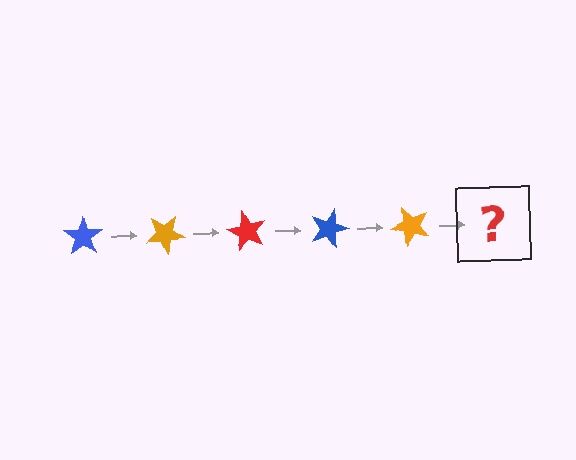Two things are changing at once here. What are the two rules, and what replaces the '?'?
The two rules are that it rotates 30 degrees each step and the color cycles through blue, orange, and red. The '?' should be a red star, rotated 150 degrees from the start.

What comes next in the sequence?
The next element should be a red star, rotated 150 degrees from the start.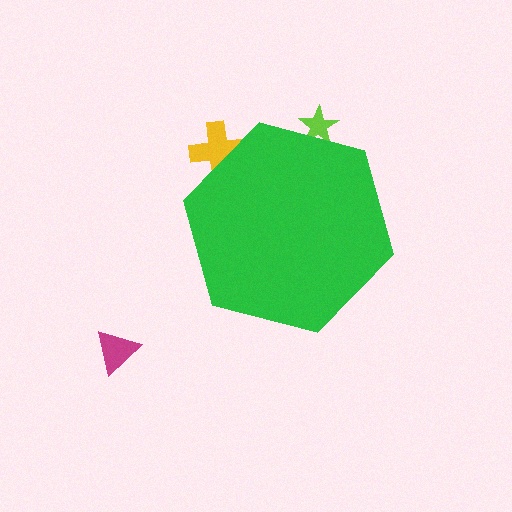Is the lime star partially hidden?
Yes, the lime star is partially hidden behind the green hexagon.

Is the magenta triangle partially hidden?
No, the magenta triangle is fully visible.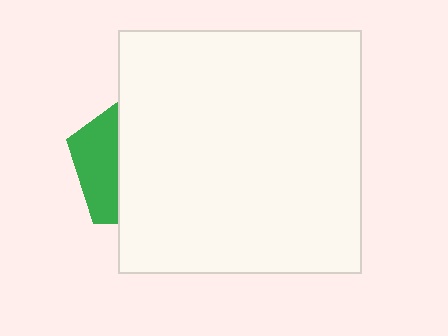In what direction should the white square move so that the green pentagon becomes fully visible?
The white square should move right. That is the shortest direction to clear the overlap and leave the green pentagon fully visible.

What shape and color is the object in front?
The object in front is a white square.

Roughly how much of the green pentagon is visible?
A small part of it is visible (roughly 31%).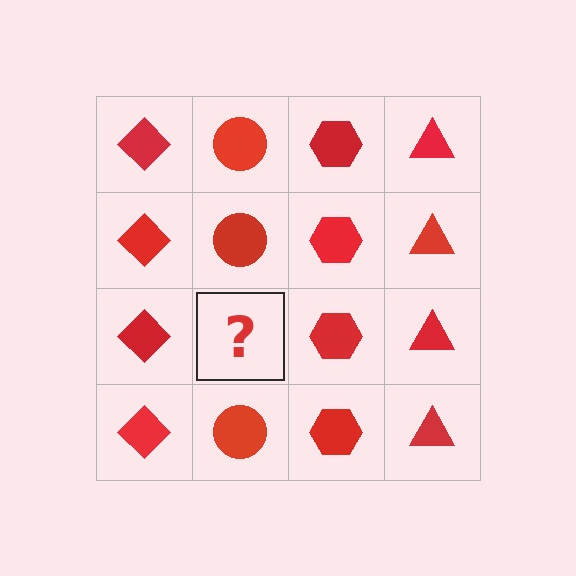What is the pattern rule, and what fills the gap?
The rule is that each column has a consistent shape. The gap should be filled with a red circle.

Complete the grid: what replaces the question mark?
The question mark should be replaced with a red circle.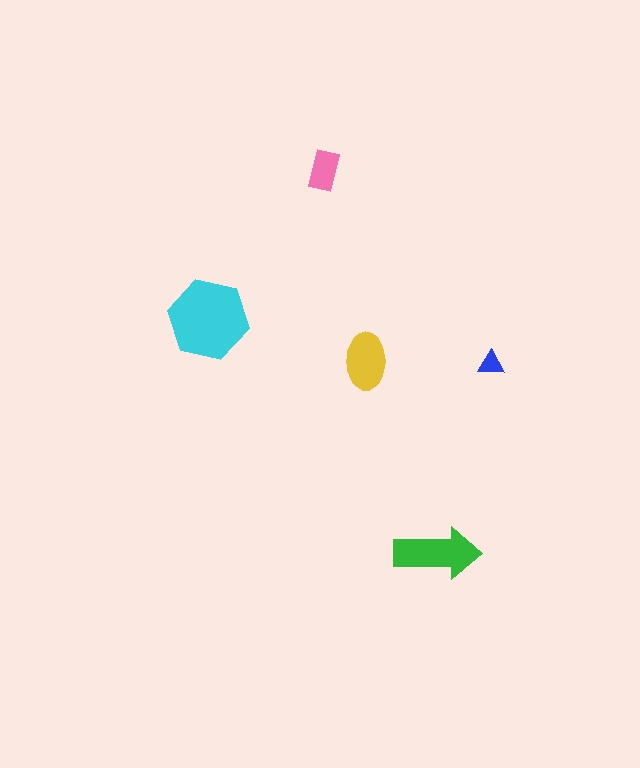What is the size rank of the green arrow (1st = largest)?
2nd.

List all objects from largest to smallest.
The cyan hexagon, the green arrow, the yellow ellipse, the pink rectangle, the blue triangle.